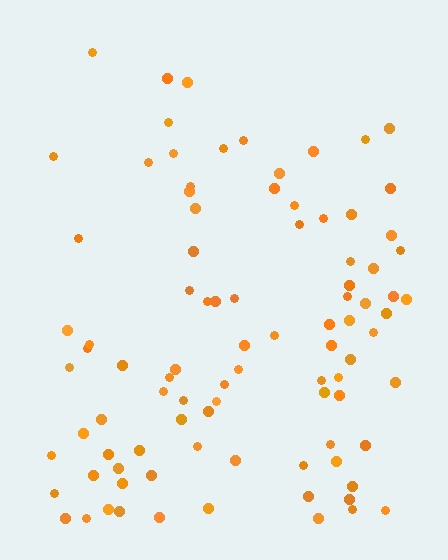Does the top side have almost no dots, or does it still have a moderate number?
Still a moderate number, just noticeably fewer than the bottom.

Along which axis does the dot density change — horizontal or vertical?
Vertical.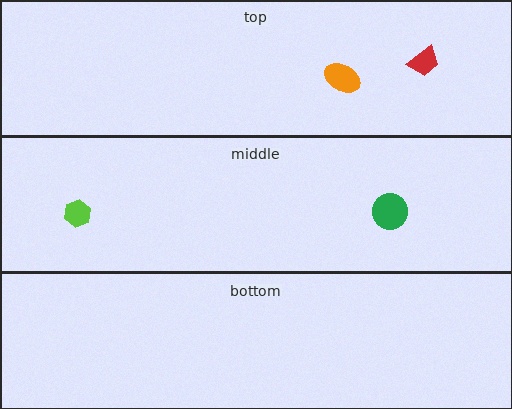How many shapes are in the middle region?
2.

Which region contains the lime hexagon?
The middle region.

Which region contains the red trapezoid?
The top region.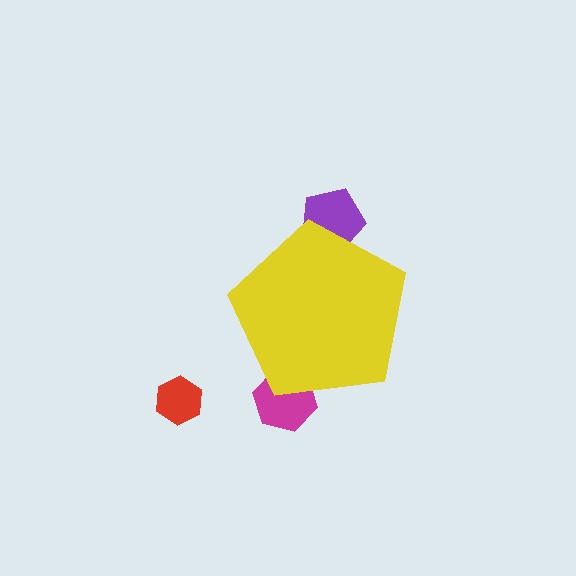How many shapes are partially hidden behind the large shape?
2 shapes are partially hidden.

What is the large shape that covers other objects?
A yellow pentagon.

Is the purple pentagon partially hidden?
Yes, the purple pentagon is partially hidden behind the yellow pentagon.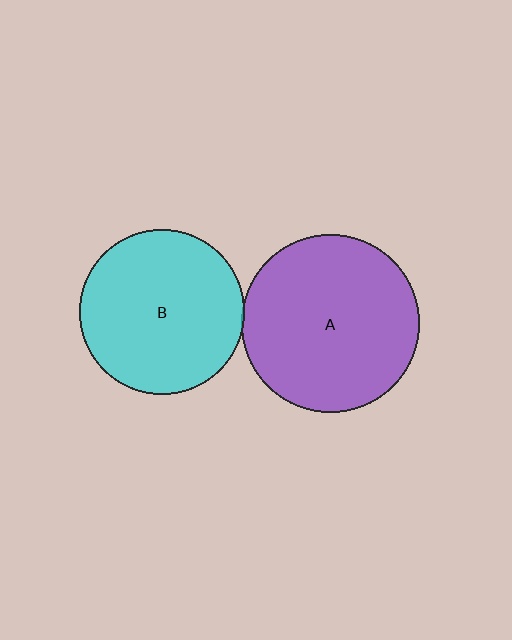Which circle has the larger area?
Circle A (purple).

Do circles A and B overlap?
Yes.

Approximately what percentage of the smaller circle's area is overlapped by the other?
Approximately 5%.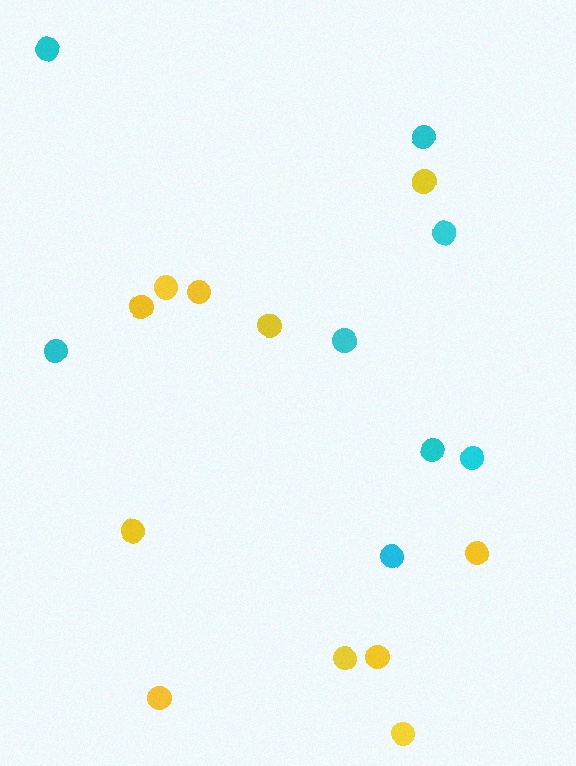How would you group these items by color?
There are 2 groups: one group of cyan circles (8) and one group of yellow circles (11).